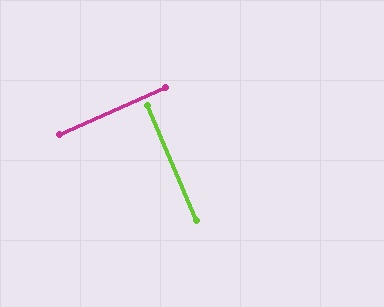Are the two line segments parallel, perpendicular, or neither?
Perpendicular — they meet at approximately 89°.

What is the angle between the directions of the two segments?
Approximately 89 degrees.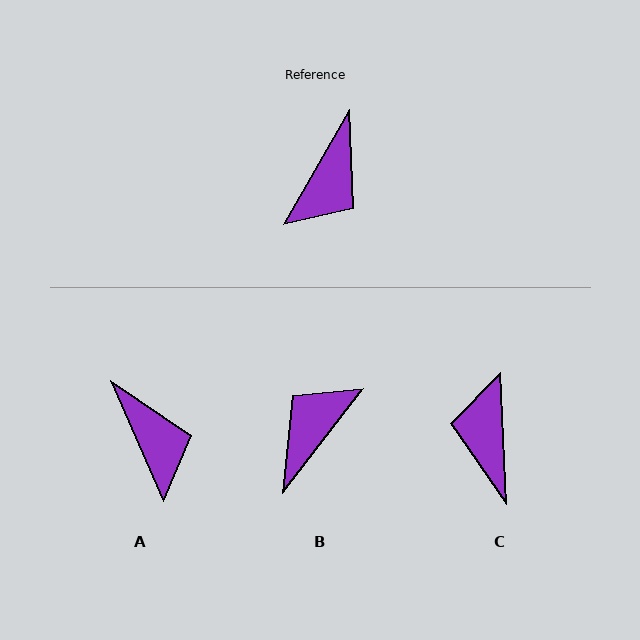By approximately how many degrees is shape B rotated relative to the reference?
Approximately 172 degrees counter-clockwise.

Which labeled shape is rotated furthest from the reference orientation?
B, about 172 degrees away.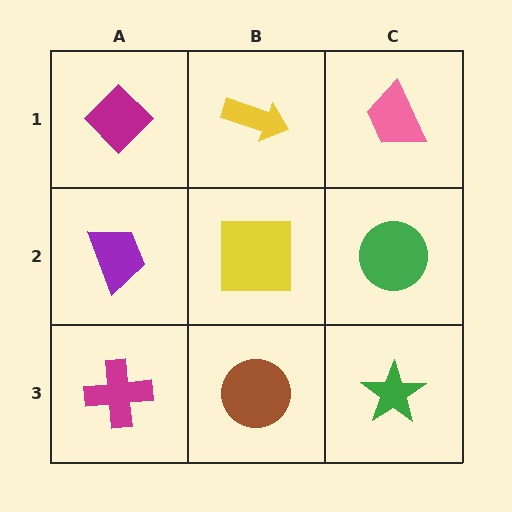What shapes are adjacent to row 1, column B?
A yellow square (row 2, column B), a magenta diamond (row 1, column A), a pink trapezoid (row 1, column C).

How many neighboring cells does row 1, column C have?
2.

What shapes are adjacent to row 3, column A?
A purple trapezoid (row 2, column A), a brown circle (row 3, column B).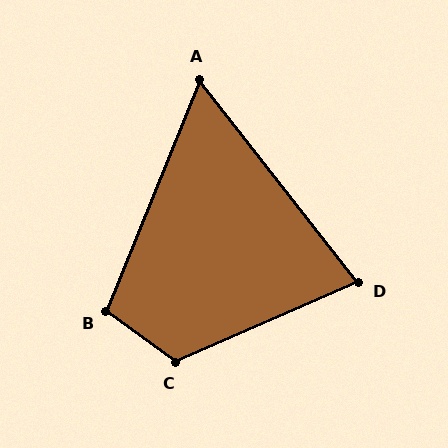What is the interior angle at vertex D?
Approximately 76 degrees (acute).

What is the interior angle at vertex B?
Approximately 104 degrees (obtuse).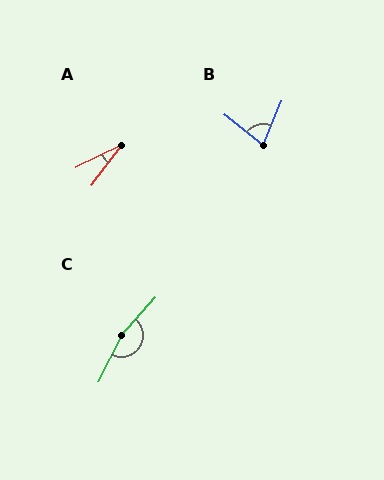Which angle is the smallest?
A, at approximately 27 degrees.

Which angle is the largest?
C, at approximately 165 degrees.